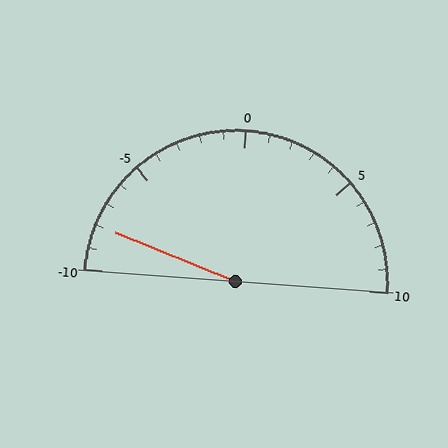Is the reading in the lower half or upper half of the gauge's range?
The reading is in the lower half of the range (-10 to 10).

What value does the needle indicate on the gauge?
The needle indicates approximately -8.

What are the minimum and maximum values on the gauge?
The gauge ranges from -10 to 10.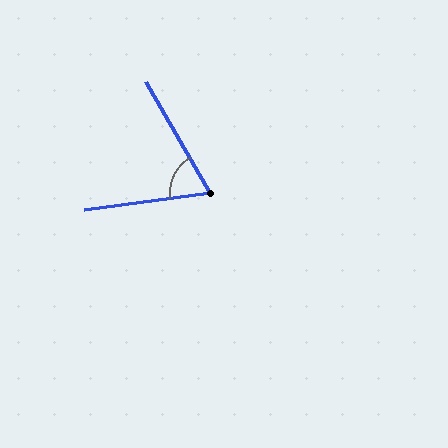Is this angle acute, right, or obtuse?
It is acute.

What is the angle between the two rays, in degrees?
Approximately 68 degrees.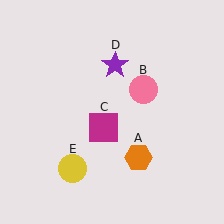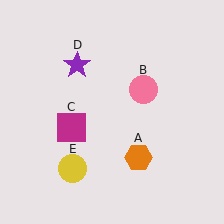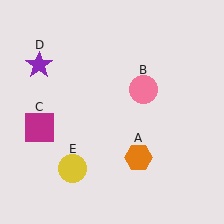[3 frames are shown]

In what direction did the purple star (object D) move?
The purple star (object D) moved left.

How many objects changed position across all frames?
2 objects changed position: magenta square (object C), purple star (object D).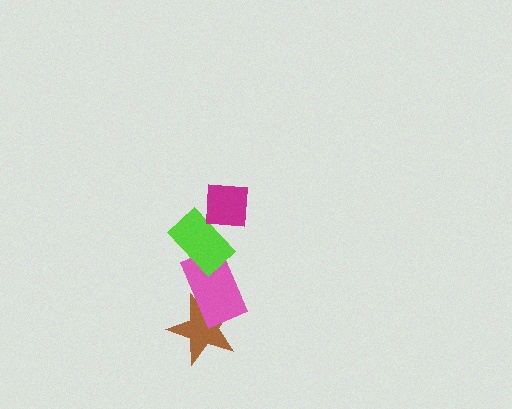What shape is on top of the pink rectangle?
The lime rectangle is on top of the pink rectangle.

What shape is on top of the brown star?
The pink rectangle is on top of the brown star.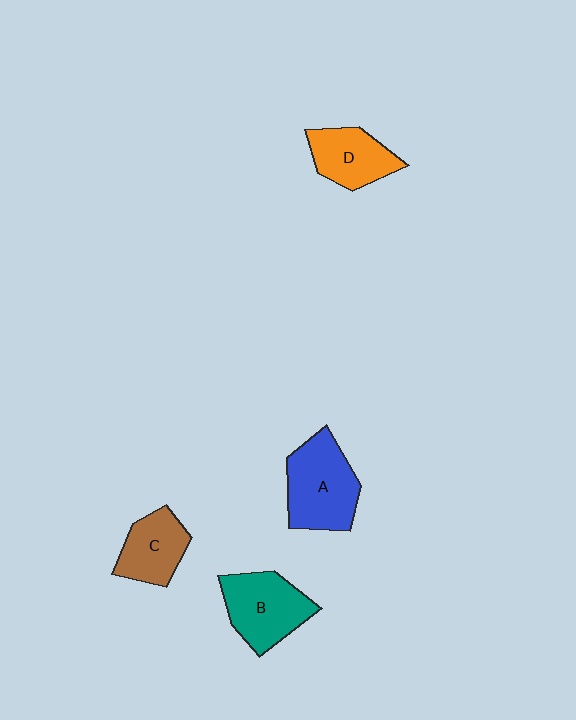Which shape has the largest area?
Shape A (blue).